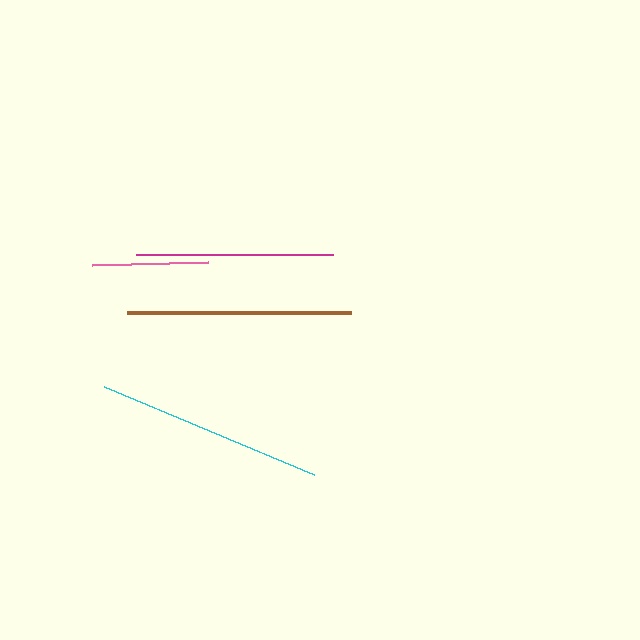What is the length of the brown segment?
The brown segment is approximately 223 pixels long.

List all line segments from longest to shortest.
From longest to shortest: cyan, brown, magenta, pink.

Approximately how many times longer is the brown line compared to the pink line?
The brown line is approximately 1.9 times the length of the pink line.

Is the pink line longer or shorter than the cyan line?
The cyan line is longer than the pink line.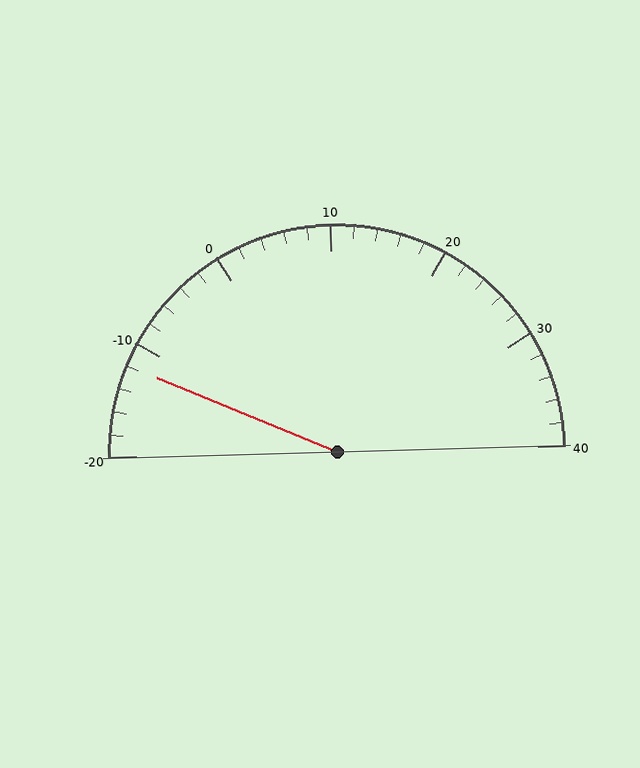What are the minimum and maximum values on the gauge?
The gauge ranges from -20 to 40.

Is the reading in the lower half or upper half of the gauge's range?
The reading is in the lower half of the range (-20 to 40).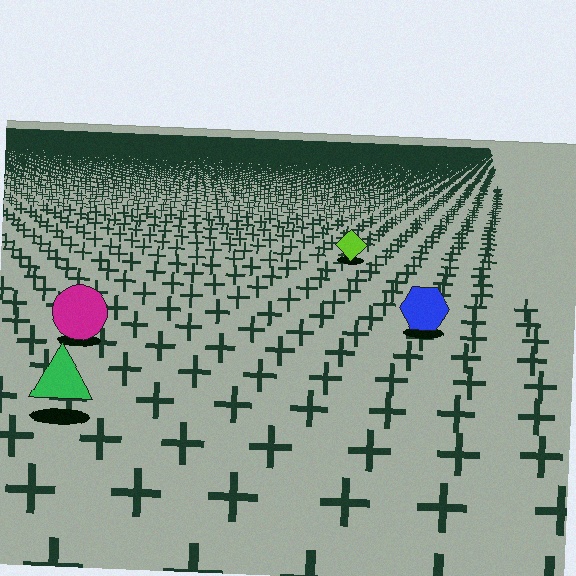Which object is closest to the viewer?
The green triangle is closest. The texture marks near it are larger and more spread out.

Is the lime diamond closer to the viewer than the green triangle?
No. The green triangle is closer — you can tell from the texture gradient: the ground texture is coarser near it.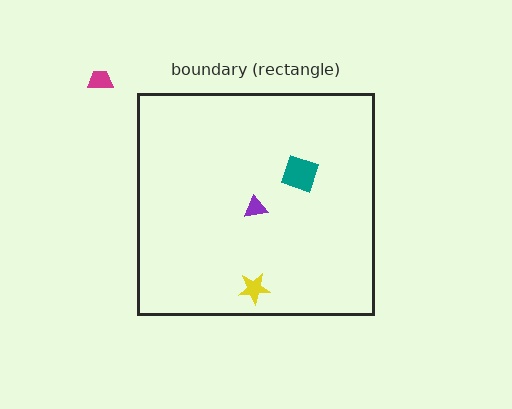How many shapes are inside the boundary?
3 inside, 1 outside.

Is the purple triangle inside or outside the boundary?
Inside.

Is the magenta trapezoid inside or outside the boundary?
Outside.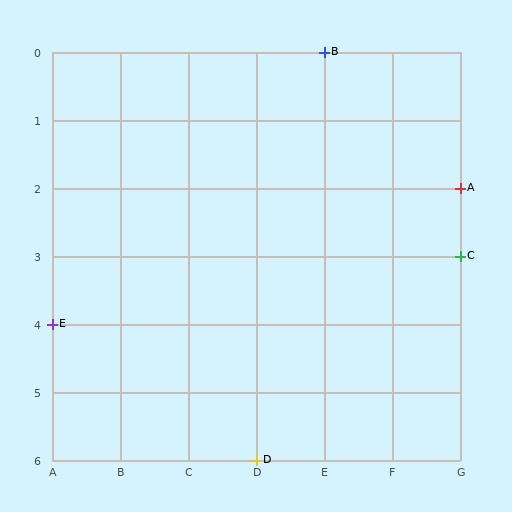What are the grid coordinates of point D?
Point D is at grid coordinates (D, 6).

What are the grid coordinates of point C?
Point C is at grid coordinates (G, 3).